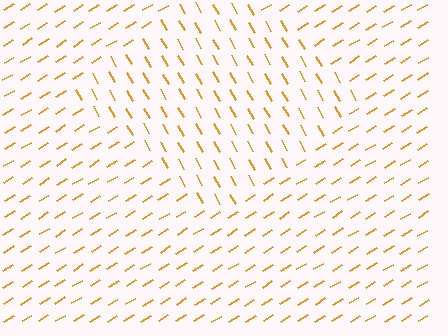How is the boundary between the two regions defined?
The boundary is defined purely by a change in line orientation (approximately 88 degrees difference). All lines are the same color and thickness.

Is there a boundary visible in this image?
Yes, there is a texture boundary formed by a change in line orientation.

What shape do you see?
I see a diamond.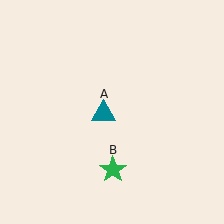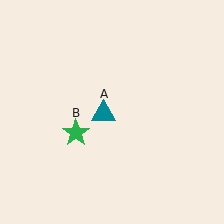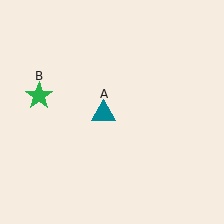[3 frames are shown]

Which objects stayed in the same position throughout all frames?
Teal triangle (object A) remained stationary.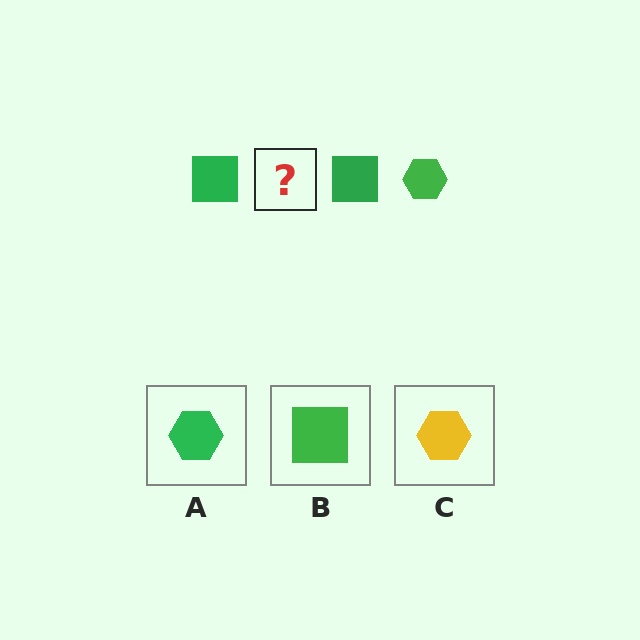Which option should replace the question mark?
Option A.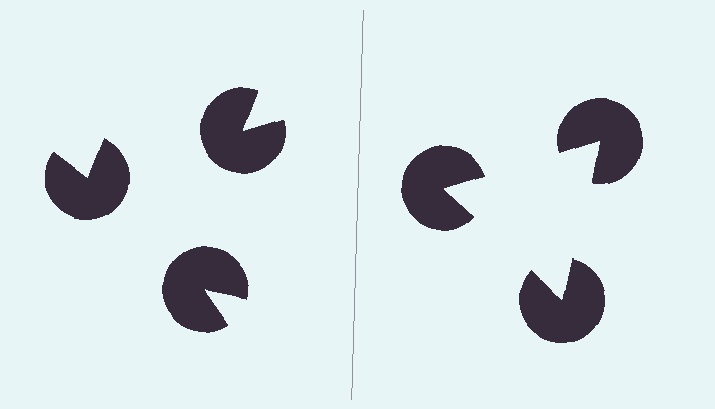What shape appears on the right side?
An illusory triangle.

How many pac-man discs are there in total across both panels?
6 — 3 on each side.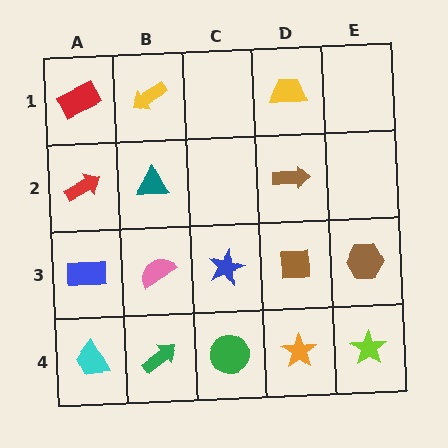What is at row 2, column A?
A red arrow.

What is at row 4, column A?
A cyan trapezoid.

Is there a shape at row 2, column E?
No, that cell is empty.